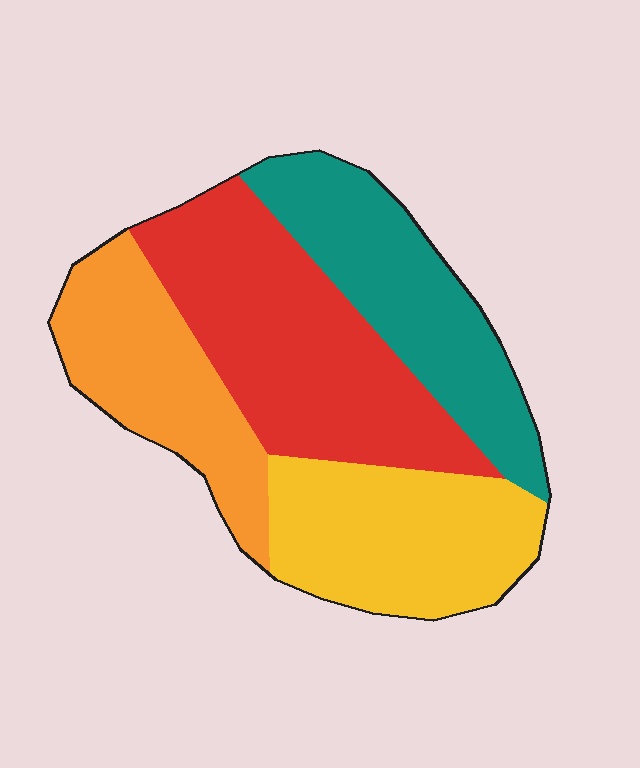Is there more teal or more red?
Red.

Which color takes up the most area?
Red, at roughly 30%.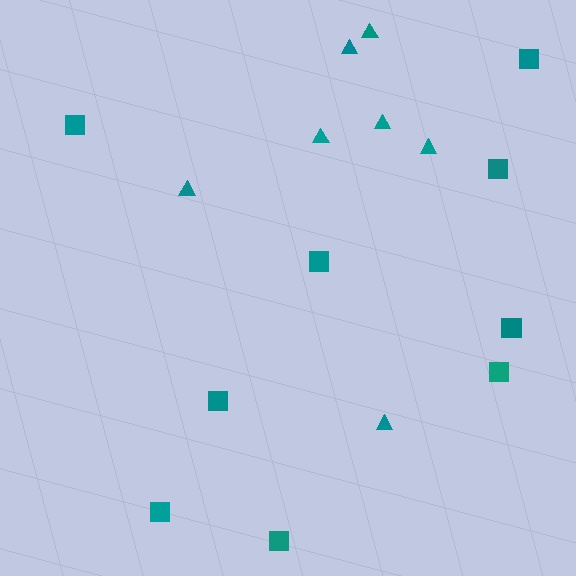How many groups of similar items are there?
There are 2 groups: one group of triangles (7) and one group of squares (9).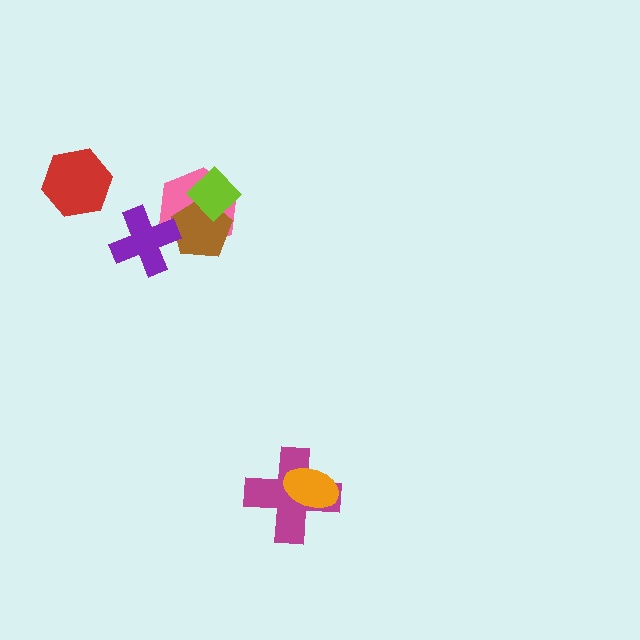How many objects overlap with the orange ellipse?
1 object overlaps with the orange ellipse.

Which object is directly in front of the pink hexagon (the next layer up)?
The brown pentagon is directly in front of the pink hexagon.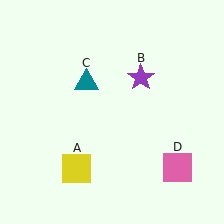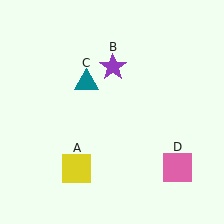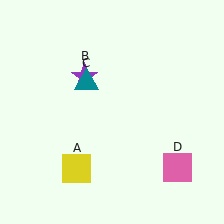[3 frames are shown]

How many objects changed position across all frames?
1 object changed position: purple star (object B).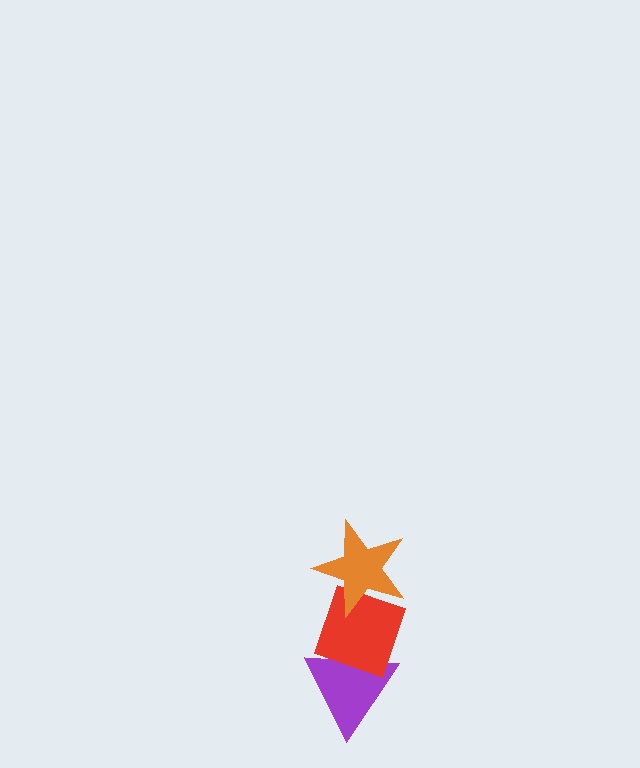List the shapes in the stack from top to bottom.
From top to bottom: the orange star, the red diamond, the purple triangle.